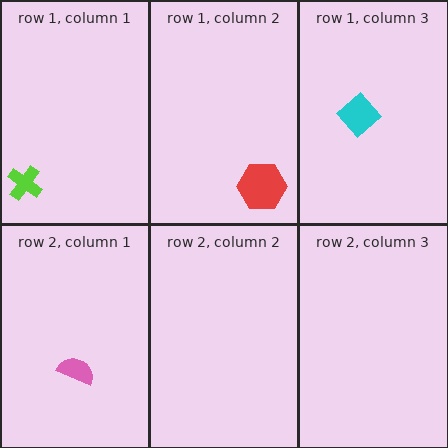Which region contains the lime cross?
The row 1, column 1 region.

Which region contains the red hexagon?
The row 1, column 2 region.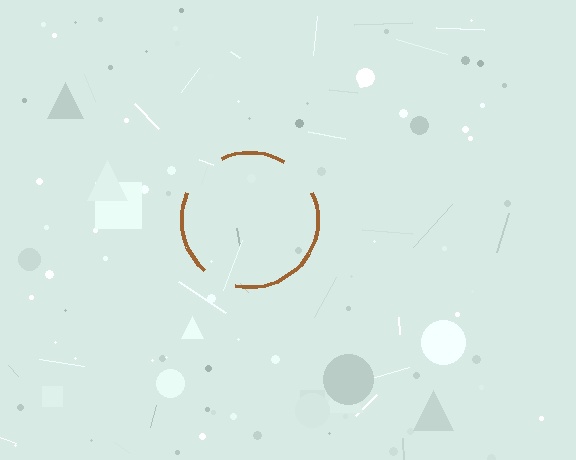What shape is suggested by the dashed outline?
The dashed outline suggests a circle.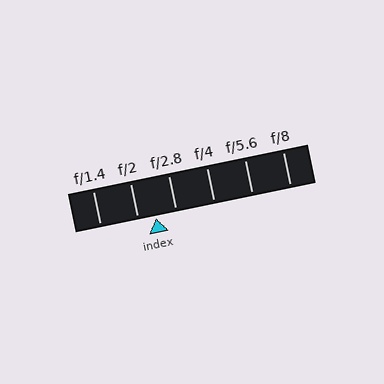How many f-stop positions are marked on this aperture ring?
There are 6 f-stop positions marked.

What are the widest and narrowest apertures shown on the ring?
The widest aperture shown is f/1.4 and the narrowest is f/8.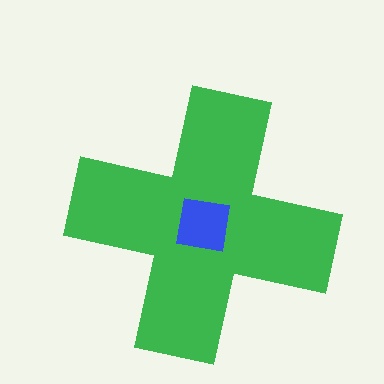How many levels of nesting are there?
2.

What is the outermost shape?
The green cross.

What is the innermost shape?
The blue square.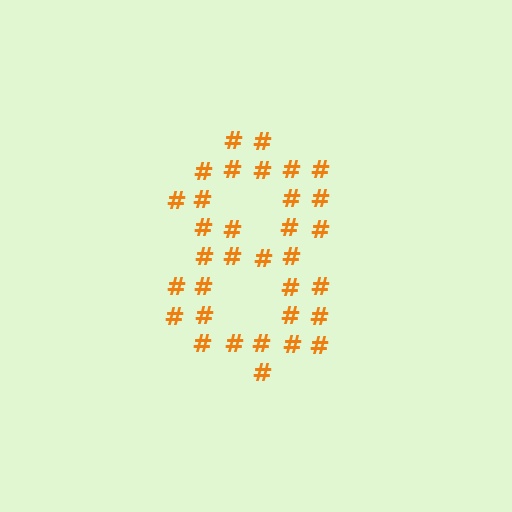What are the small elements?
The small elements are hash symbols.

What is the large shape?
The large shape is the digit 8.